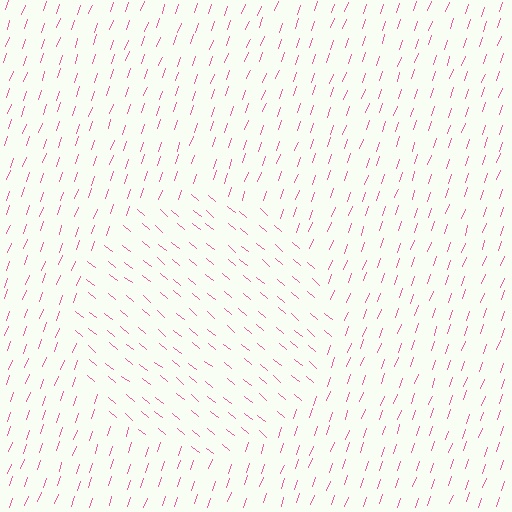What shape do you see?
I see a circle.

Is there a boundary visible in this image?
Yes, there is a texture boundary formed by a change in line orientation.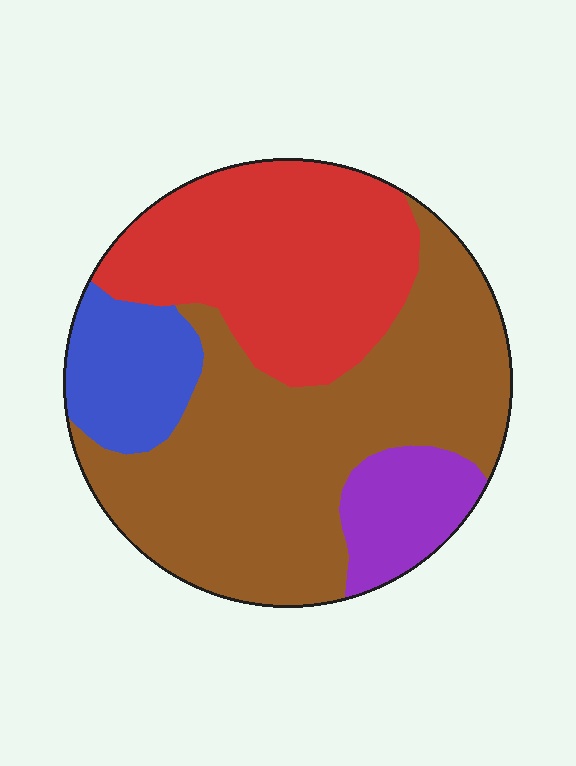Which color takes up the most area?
Brown, at roughly 50%.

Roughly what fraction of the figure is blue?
Blue takes up about one tenth (1/10) of the figure.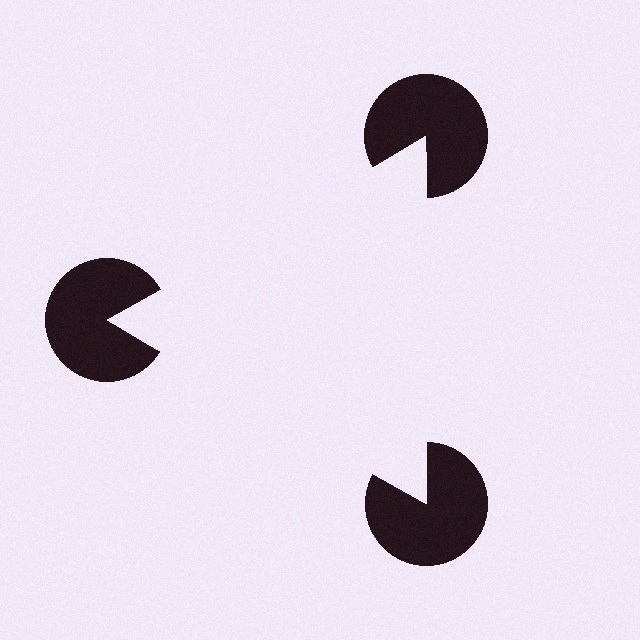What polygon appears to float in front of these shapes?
An illusory triangle — its edges are inferred from the aligned wedge cuts in the pac-man discs, not physically drawn.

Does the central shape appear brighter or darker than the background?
It typically appears slightly brighter than the background, even though no actual brightness change is drawn.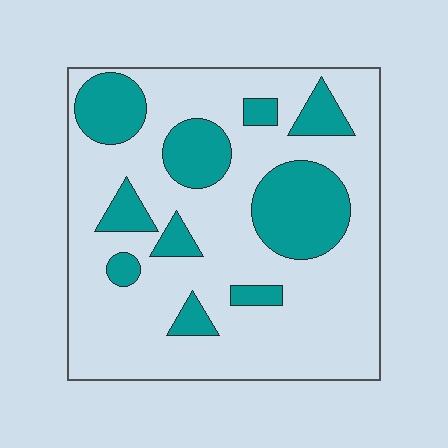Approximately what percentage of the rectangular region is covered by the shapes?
Approximately 25%.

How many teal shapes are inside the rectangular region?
10.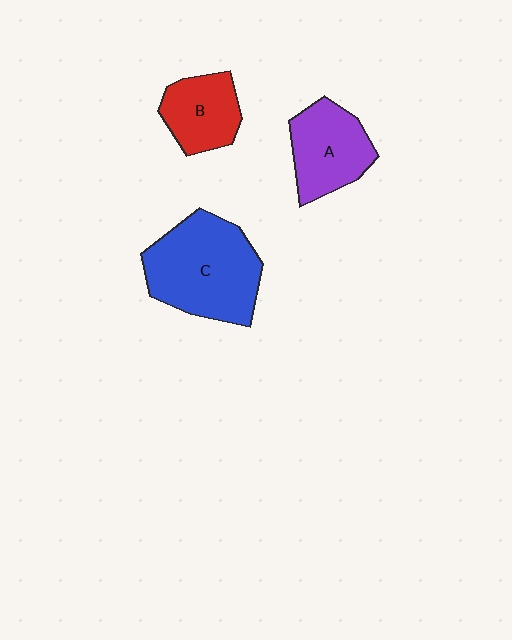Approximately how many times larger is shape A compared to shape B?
Approximately 1.2 times.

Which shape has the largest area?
Shape C (blue).